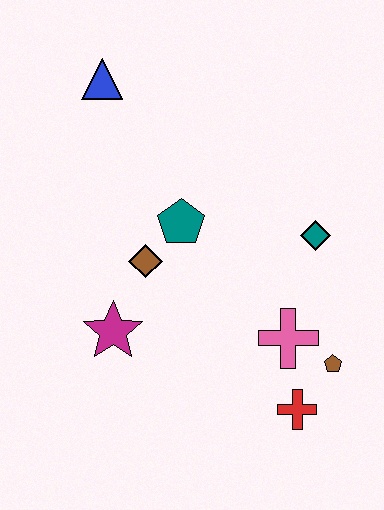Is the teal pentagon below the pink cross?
No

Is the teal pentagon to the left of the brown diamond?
No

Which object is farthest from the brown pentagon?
The blue triangle is farthest from the brown pentagon.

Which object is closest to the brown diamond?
The teal pentagon is closest to the brown diamond.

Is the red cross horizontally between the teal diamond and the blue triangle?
Yes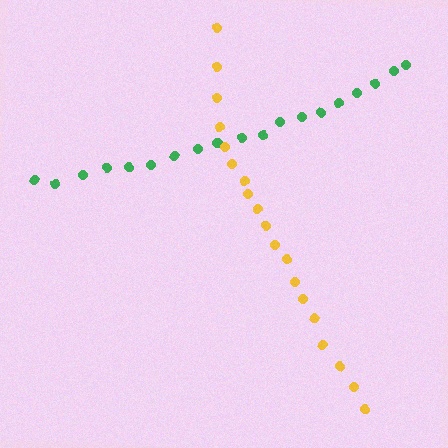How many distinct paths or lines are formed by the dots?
There are 2 distinct paths.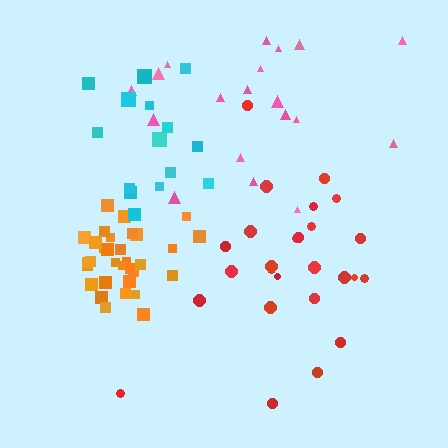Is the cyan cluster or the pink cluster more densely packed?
Pink.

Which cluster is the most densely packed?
Orange.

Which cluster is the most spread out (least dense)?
Cyan.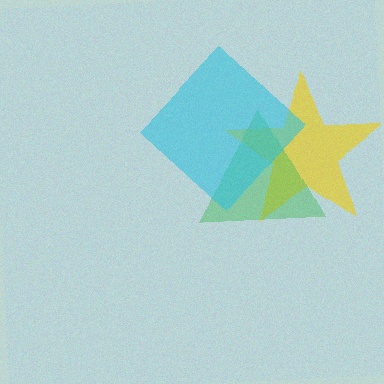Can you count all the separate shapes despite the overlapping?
Yes, there are 3 separate shapes.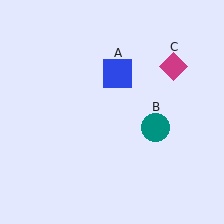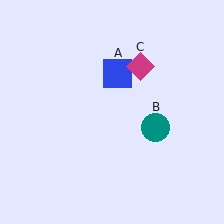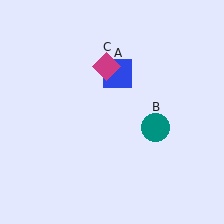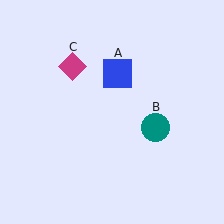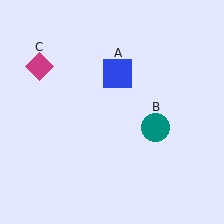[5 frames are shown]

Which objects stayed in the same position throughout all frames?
Blue square (object A) and teal circle (object B) remained stationary.